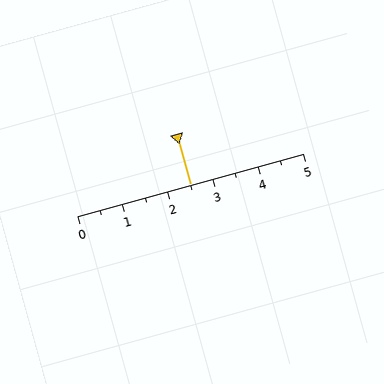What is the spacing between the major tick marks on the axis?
The major ticks are spaced 1 apart.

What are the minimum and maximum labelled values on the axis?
The axis runs from 0 to 5.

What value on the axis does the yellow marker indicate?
The marker indicates approximately 2.5.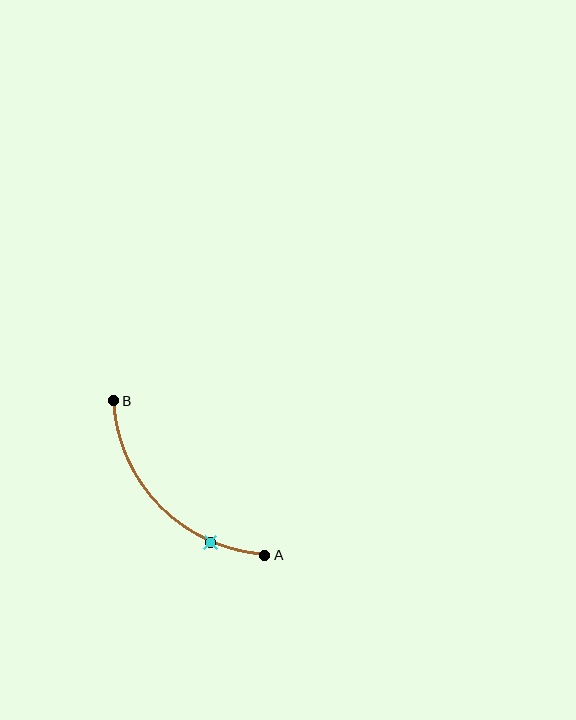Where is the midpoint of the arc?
The arc midpoint is the point on the curve farthest from the straight line joining A and B. It sits below and to the left of that line.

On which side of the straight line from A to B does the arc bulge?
The arc bulges below and to the left of the straight line connecting A and B.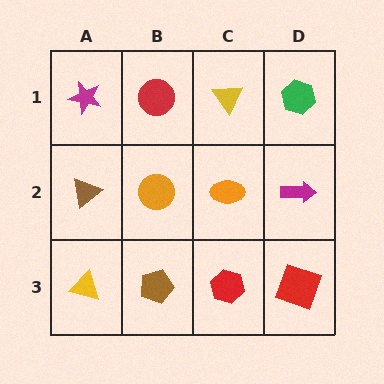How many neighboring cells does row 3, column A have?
2.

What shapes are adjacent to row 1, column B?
An orange circle (row 2, column B), a magenta star (row 1, column A), a yellow triangle (row 1, column C).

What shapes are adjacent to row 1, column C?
An orange ellipse (row 2, column C), a red circle (row 1, column B), a green hexagon (row 1, column D).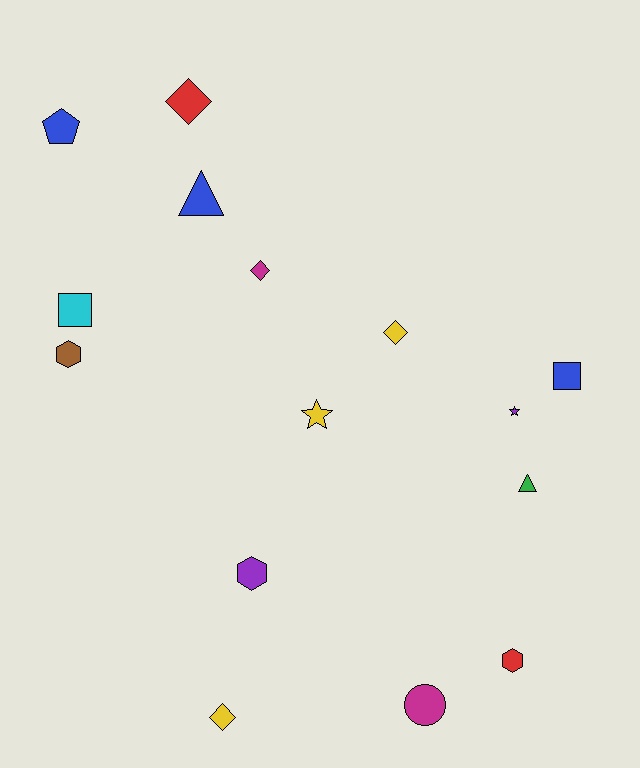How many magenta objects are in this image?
There are 2 magenta objects.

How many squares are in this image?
There are 2 squares.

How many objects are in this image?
There are 15 objects.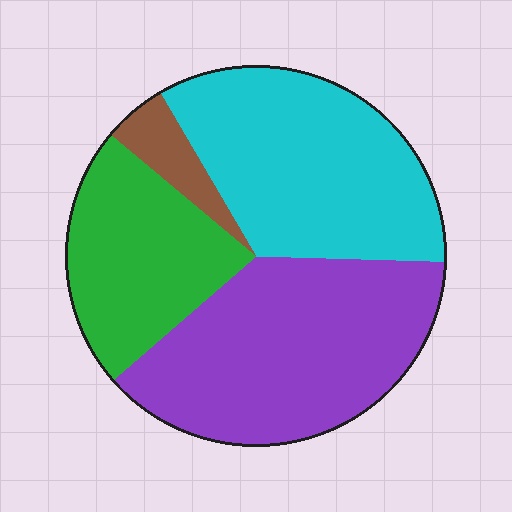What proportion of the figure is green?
Green covers about 25% of the figure.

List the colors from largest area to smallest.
From largest to smallest: purple, cyan, green, brown.